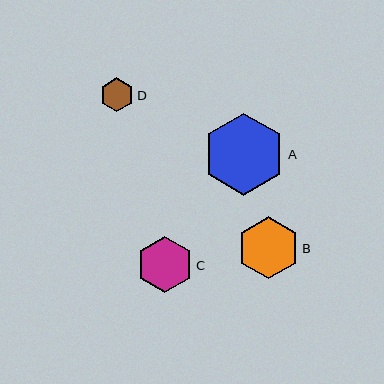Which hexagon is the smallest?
Hexagon D is the smallest with a size of approximately 34 pixels.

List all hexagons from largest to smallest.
From largest to smallest: A, B, C, D.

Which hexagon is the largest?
Hexagon A is the largest with a size of approximately 82 pixels.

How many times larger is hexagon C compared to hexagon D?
Hexagon C is approximately 1.6 times the size of hexagon D.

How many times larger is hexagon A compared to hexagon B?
Hexagon A is approximately 1.3 times the size of hexagon B.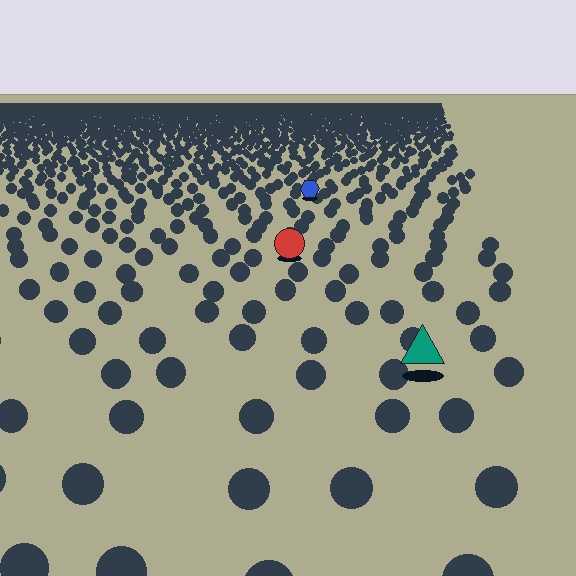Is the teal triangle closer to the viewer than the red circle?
Yes. The teal triangle is closer — you can tell from the texture gradient: the ground texture is coarser near it.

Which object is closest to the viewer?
The teal triangle is closest. The texture marks near it are larger and more spread out.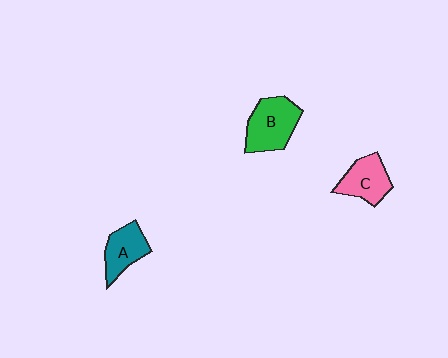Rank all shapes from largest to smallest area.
From largest to smallest: B (green), C (pink), A (teal).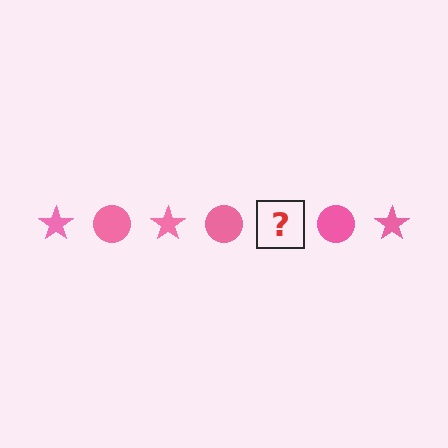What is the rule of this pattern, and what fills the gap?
The rule is that the pattern cycles through star, circle shapes in pink. The gap should be filled with a pink star.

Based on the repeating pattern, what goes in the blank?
The blank should be a pink star.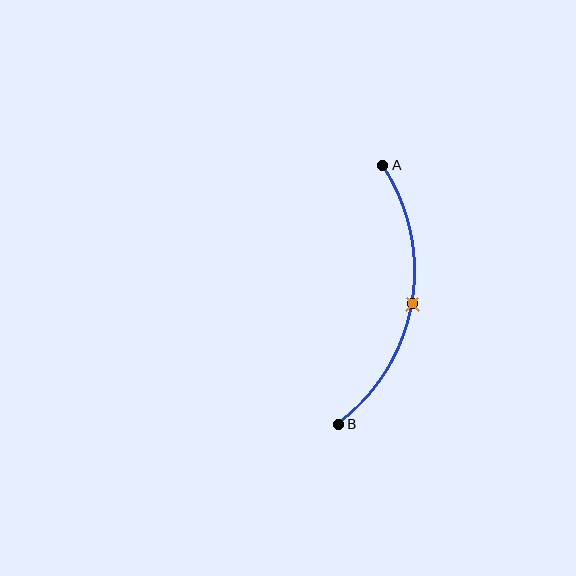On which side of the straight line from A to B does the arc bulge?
The arc bulges to the right of the straight line connecting A and B.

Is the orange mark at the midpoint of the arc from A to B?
Yes. The orange mark lies on the arc at equal arc-length from both A and B — it is the arc midpoint.